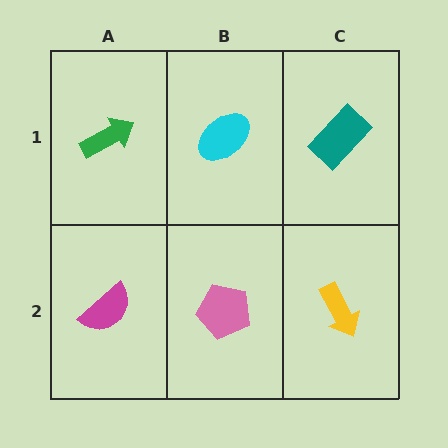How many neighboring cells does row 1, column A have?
2.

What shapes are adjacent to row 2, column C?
A teal rectangle (row 1, column C), a pink pentagon (row 2, column B).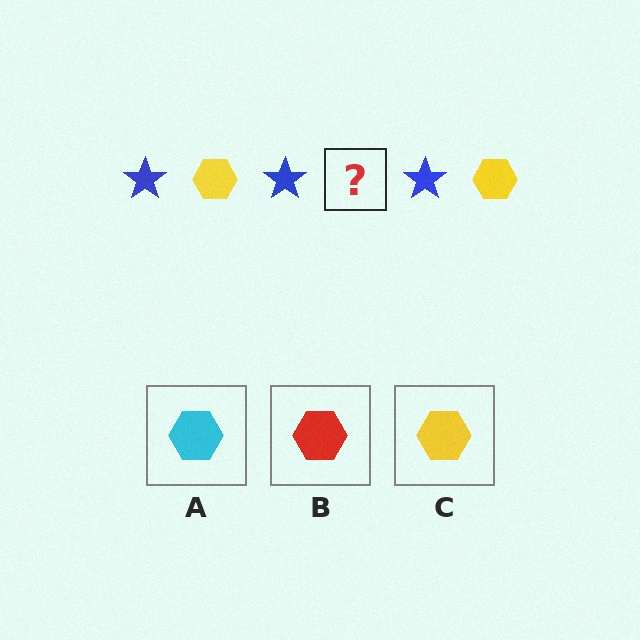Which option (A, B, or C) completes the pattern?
C.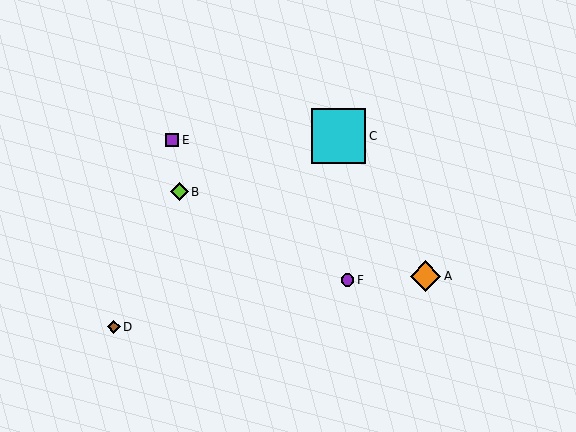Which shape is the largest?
The cyan square (labeled C) is the largest.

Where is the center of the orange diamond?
The center of the orange diamond is at (425, 276).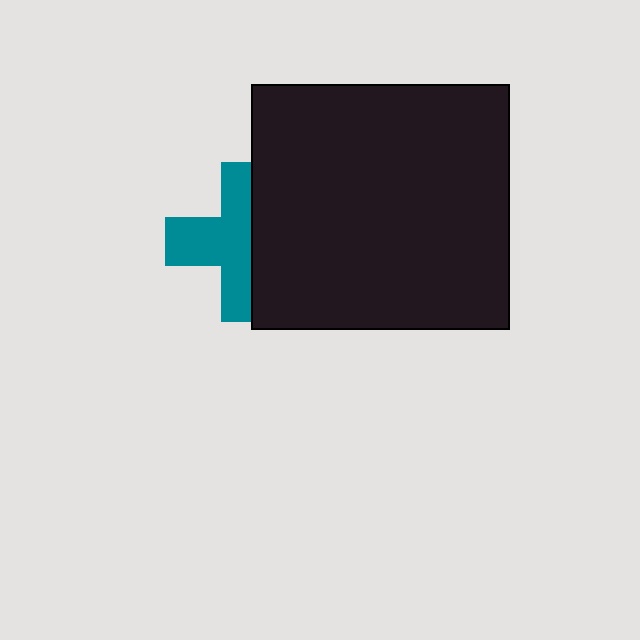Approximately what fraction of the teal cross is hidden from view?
Roughly 43% of the teal cross is hidden behind the black rectangle.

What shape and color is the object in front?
The object in front is a black rectangle.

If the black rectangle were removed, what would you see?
You would see the complete teal cross.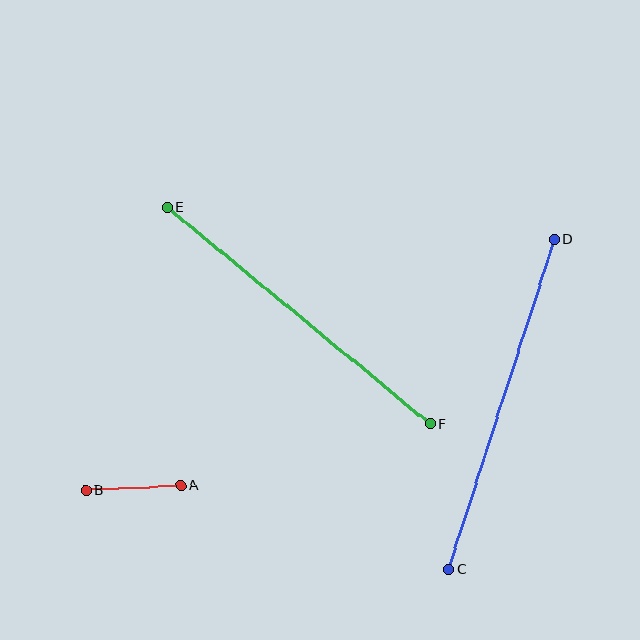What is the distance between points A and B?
The distance is approximately 95 pixels.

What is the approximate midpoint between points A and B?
The midpoint is at approximately (133, 488) pixels.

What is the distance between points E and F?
The distance is approximately 340 pixels.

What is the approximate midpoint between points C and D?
The midpoint is at approximately (501, 404) pixels.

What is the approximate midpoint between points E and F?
The midpoint is at approximately (299, 316) pixels.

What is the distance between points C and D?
The distance is approximately 346 pixels.